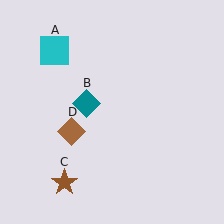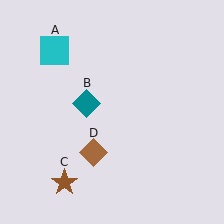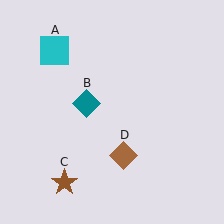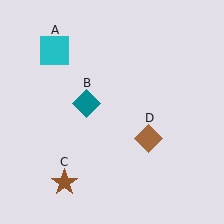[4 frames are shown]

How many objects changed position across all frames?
1 object changed position: brown diamond (object D).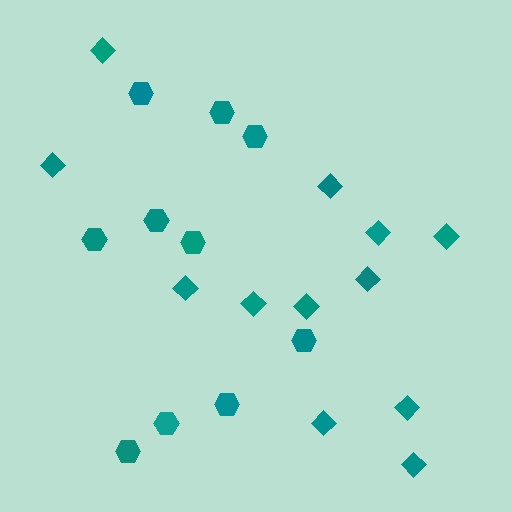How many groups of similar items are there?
There are 2 groups: one group of diamonds (12) and one group of hexagons (10).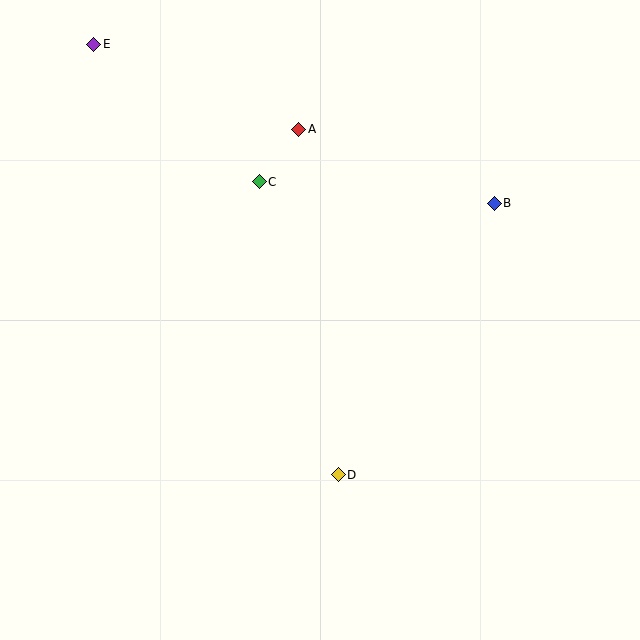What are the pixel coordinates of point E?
Point E is at (94, 44).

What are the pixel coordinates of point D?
Point D is at (338, 475).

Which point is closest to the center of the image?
Point C at (259, 182) is closest to the center.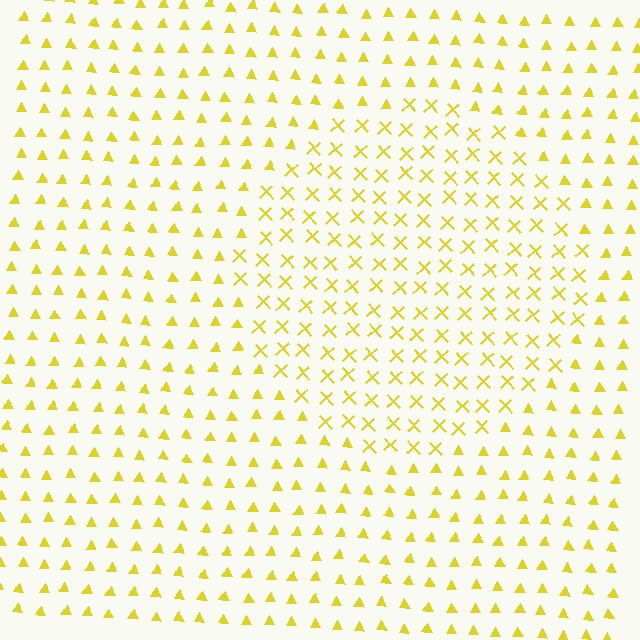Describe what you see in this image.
The image is filled with small yellow elements arranged in a uniform grid. A circle-shaped region contains X marks, while the surrounding area contains triangles. The boundary is defined purely by the change in element shape.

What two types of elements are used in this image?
The image uses X marks inside the circle region and triangles outside it.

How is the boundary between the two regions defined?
The boundary is defined by a change in element shape: X marks inside vs. triangles outside. All elements share the same color and spacing.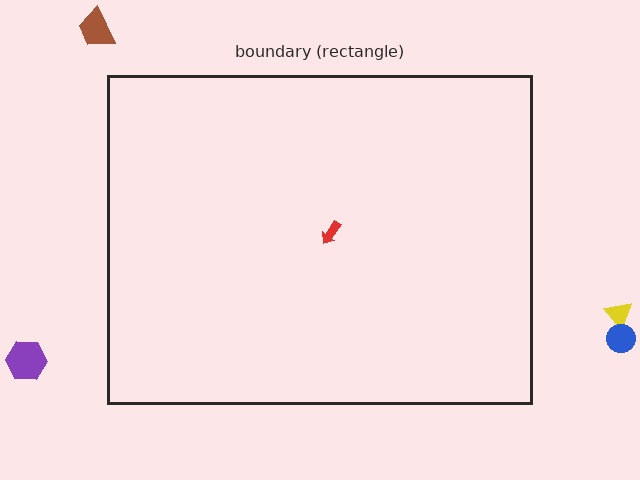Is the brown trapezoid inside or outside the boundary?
Outside.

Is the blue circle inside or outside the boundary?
Outside.